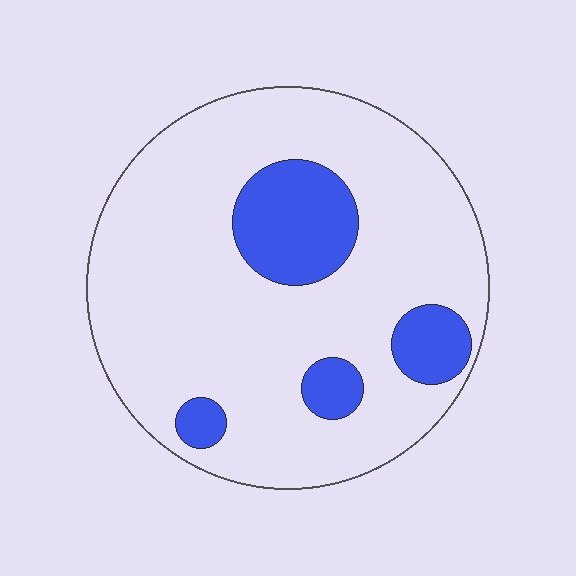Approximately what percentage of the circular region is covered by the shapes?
Approximately 20%.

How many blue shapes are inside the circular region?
4.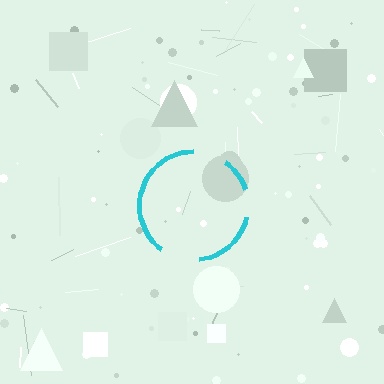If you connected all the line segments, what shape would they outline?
They would outline a circle.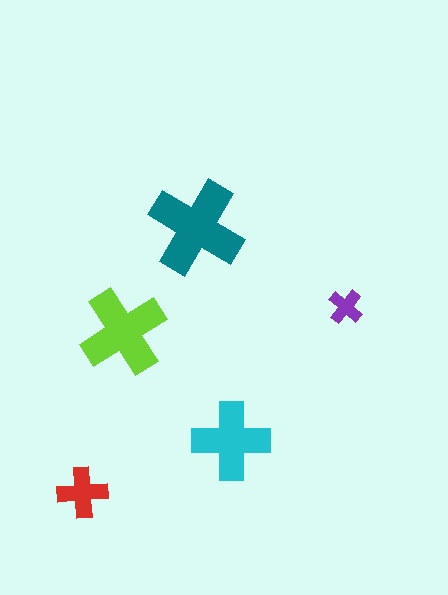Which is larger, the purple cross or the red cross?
The red one.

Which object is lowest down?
The red cross is bottommost.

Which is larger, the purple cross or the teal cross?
The teal one.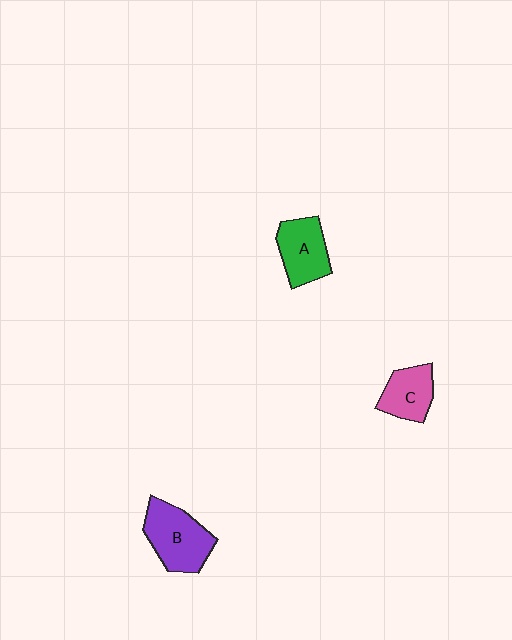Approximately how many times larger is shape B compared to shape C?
Approximately 1.5 times.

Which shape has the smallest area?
Shape C (pink).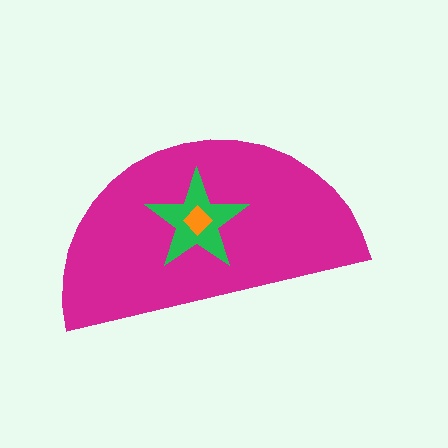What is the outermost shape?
The magenta semicircle.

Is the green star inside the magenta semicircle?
Yes.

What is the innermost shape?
The orange diamond.